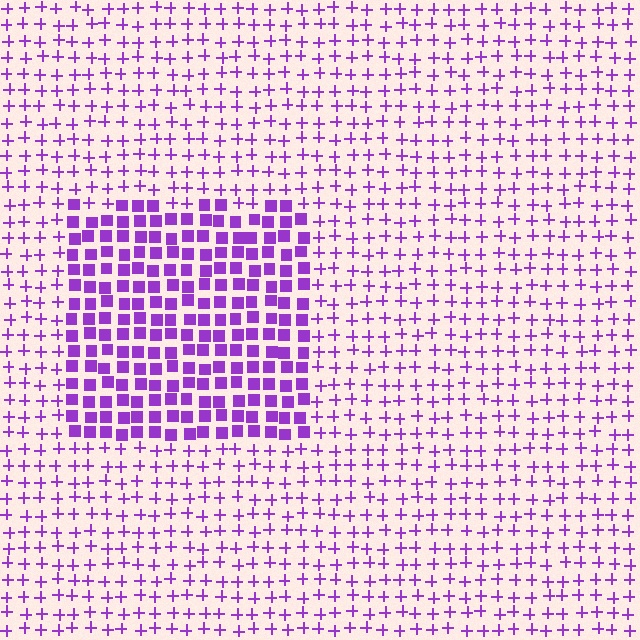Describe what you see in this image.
The image is filled with small purple elements arranged in a uniform grid. A rectangle-shaped region contains squares, while the surrounding area contains plus signs. The boundary is defined purely by the change in element shape.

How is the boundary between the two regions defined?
The boundary is defined by a change in element shape: squares inside vs. plus signs outside. All elements share the same color and spacing.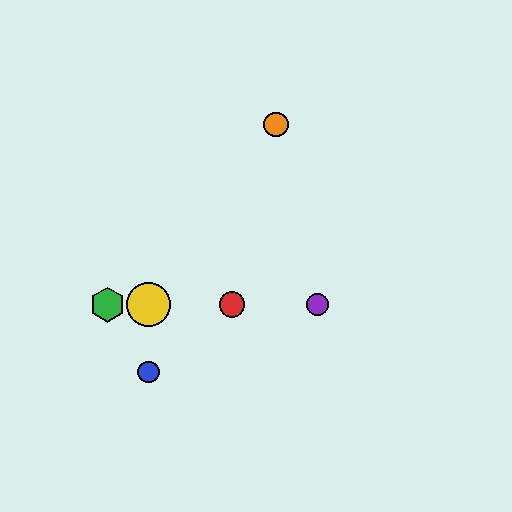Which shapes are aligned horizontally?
The red circle, the green hexagon, the yellow circle, the purple circle are aligned horizontally.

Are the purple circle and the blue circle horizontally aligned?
No, the purple circle is at y≈305 and the blue circle is at y≈372.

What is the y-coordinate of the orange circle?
The orange circle is at y≈124.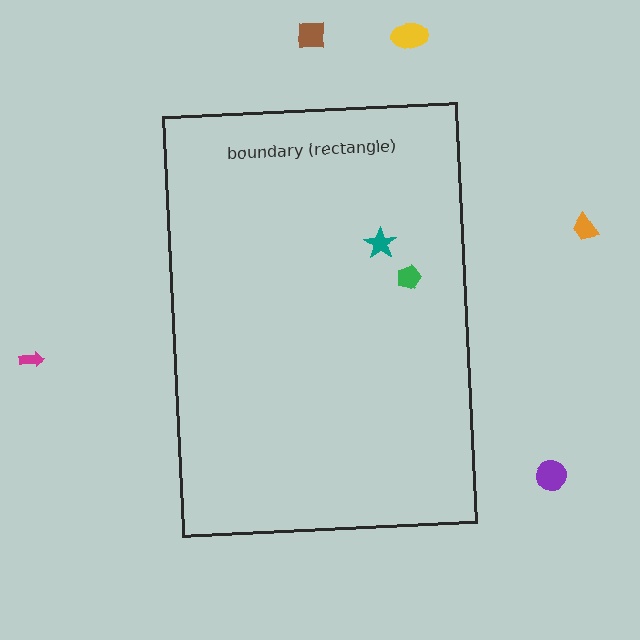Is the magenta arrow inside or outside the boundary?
Outside.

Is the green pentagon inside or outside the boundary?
Inside.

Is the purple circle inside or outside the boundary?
Outside.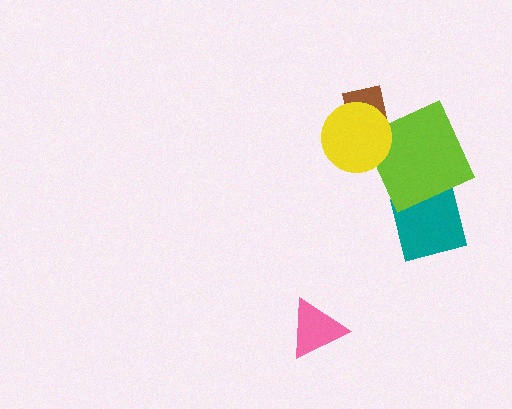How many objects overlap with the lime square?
1 object overlaps with the lime square.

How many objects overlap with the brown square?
1 object overlaps with the brown square.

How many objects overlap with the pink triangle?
0 objects overlap with the pink triangle.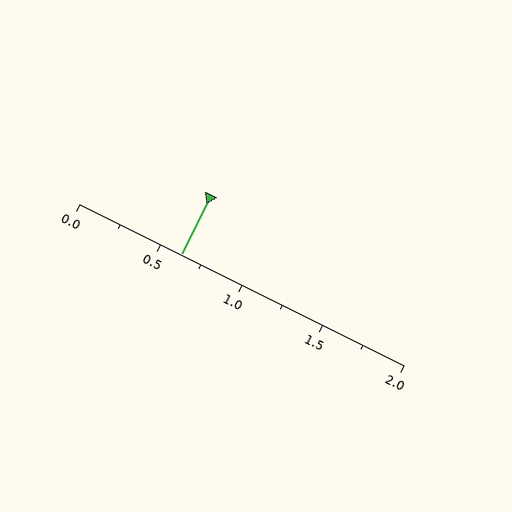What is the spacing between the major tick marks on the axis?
The major ticks are spaced 0.5 apart.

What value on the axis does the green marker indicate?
The marker indicates approximately 0.62.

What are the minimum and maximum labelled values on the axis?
The axis runs from 0.0 to 2.0.